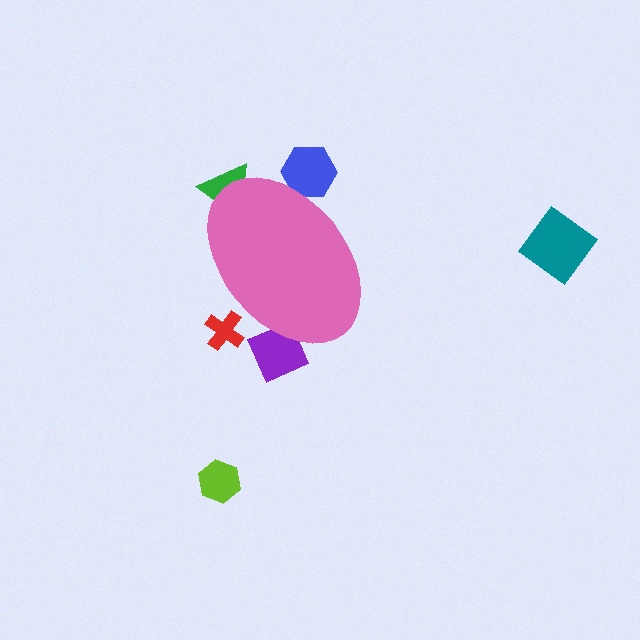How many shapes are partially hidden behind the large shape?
4 shapes are partially hidden.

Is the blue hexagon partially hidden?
Yes, the blue hexagon is partially hidden behind the pink ellipse.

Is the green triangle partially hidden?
Yes, the green triangle is partially hidden behind the pink ellipse.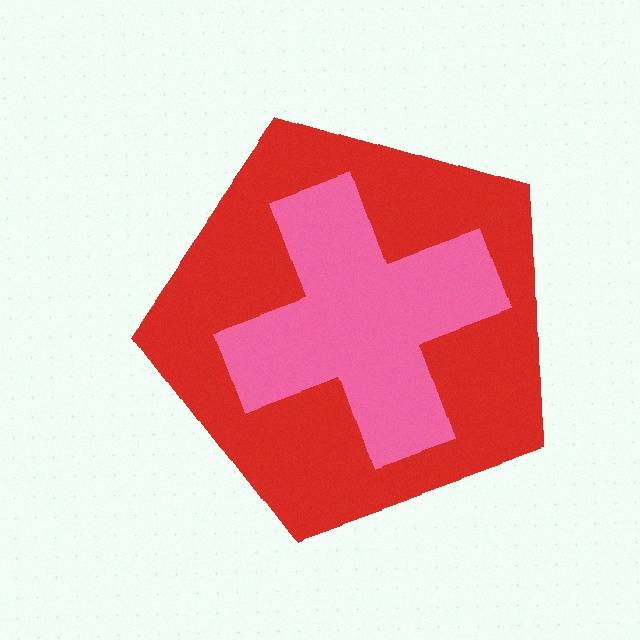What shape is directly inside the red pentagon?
The pink cross.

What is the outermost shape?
The red pentagon.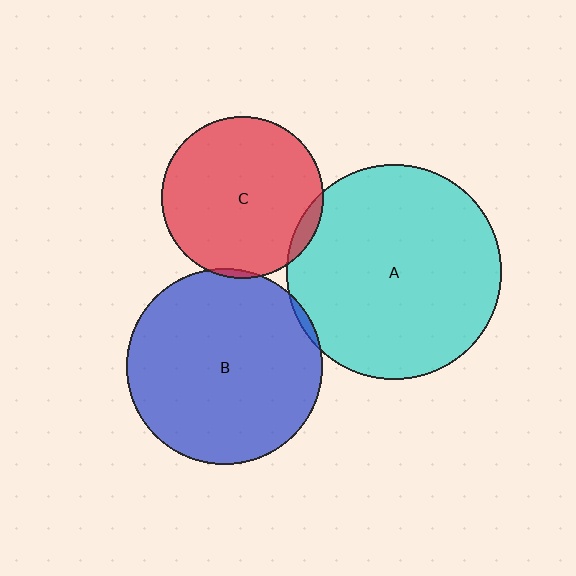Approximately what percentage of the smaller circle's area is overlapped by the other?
Approximately 5%.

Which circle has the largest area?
Circle A (cyan).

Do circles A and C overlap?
Yes.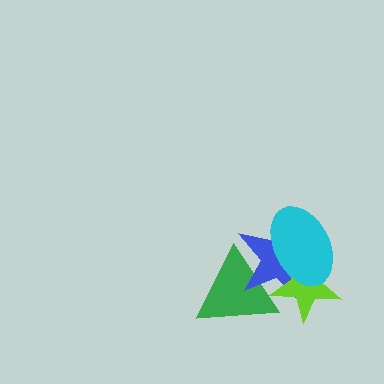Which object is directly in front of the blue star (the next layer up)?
The lime star is directly in front of the blue star.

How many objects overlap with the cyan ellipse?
3 objects overlap with the cyan ellipse.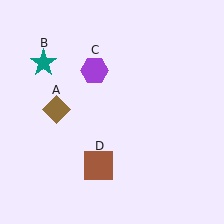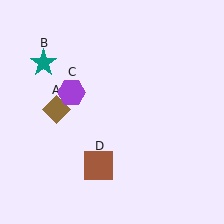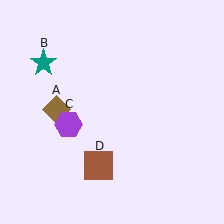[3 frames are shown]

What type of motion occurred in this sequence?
The purple hexagon (object C) rotated counterclockwise around the center of the scene.